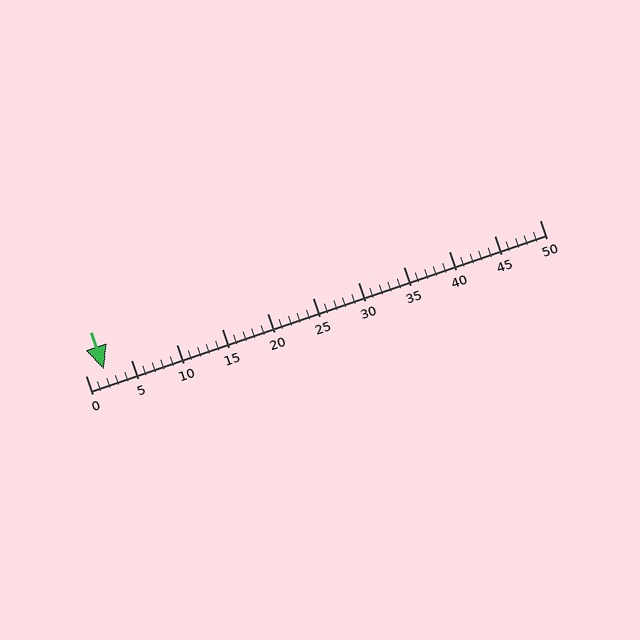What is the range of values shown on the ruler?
The ruler shows values from 0 to 50.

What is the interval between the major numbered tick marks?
The major tick marks are spaced 5 units apart.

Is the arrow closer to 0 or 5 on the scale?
The arrow is closer to 0.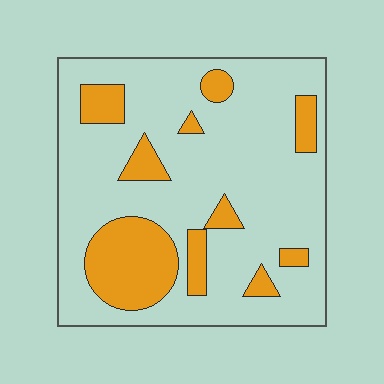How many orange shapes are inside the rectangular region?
10.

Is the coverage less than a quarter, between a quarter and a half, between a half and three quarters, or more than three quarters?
Less than a quarter.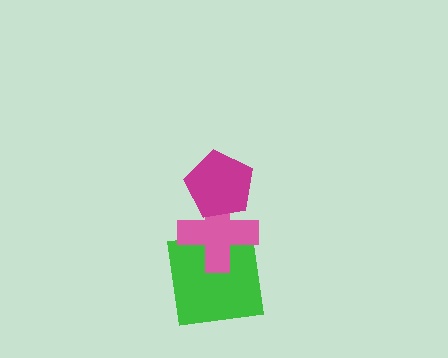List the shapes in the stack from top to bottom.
From top to bottom: the magenta pentagon, the pink cross, the green square.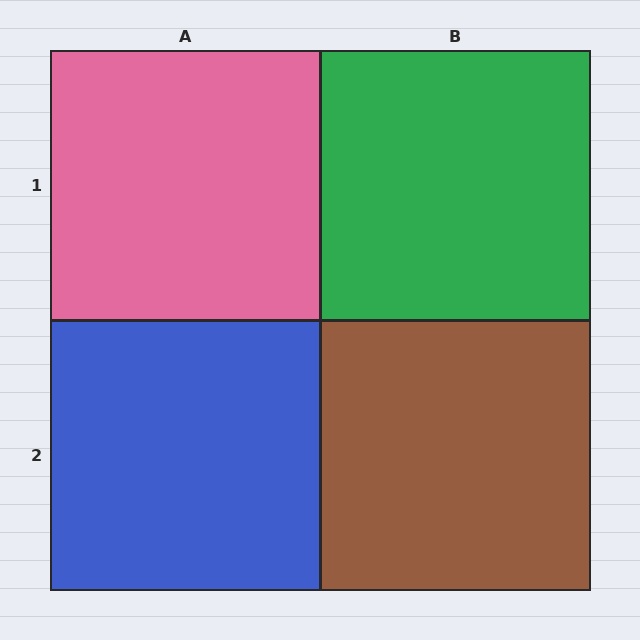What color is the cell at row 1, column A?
Pink.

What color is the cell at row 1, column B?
Green.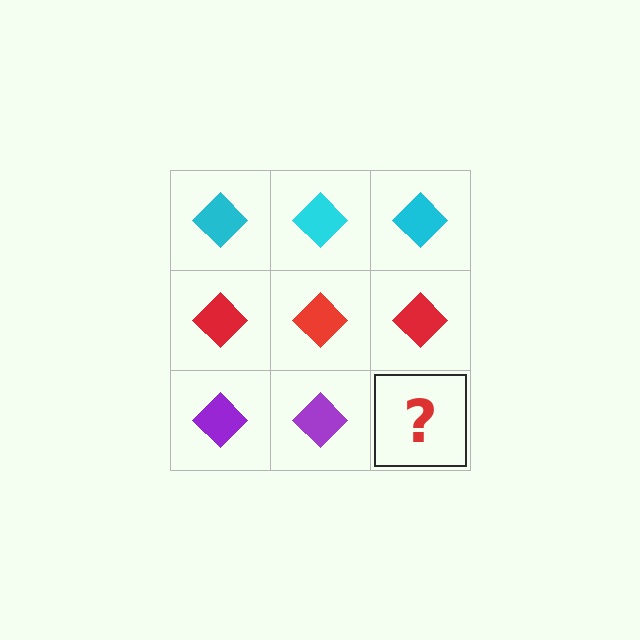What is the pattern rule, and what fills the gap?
The rule is that each row has a consistent color. The gap should be filled with a purple diamond.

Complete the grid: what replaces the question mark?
The question mark should be replaced with a purple diamond.